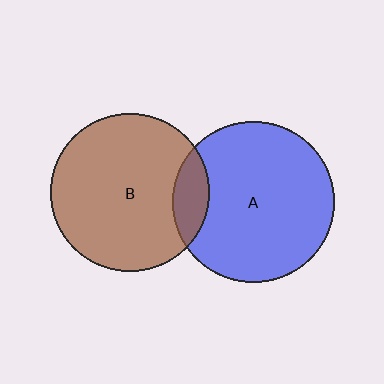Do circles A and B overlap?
Yes.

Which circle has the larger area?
Circle A (blue).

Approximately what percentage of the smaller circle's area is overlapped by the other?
Approximately 15%.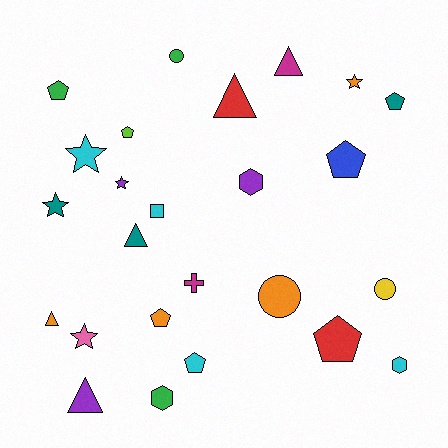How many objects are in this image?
There are 25 objects.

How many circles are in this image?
There are 3 circles.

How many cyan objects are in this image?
There are 4 cyan objects.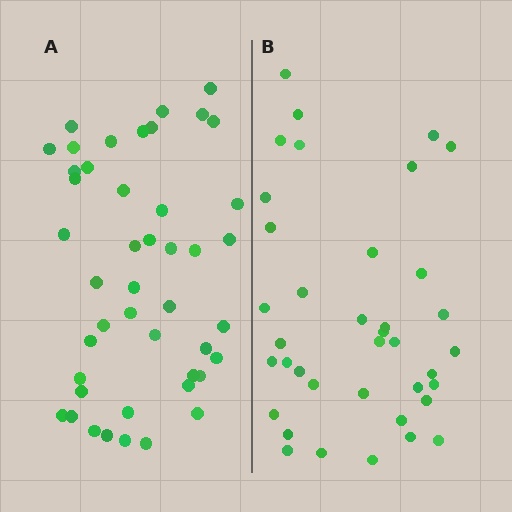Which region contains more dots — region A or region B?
Region A (the left region) has more dots.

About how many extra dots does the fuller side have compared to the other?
Region A has roughly 8 or so more dots than region B.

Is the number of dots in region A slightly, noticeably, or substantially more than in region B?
Region A has only slightly more — the two regions are fairly close. The ratio is roughly 1.2 to 1.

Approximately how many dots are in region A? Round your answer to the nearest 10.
About 40 dots. (The exact count is 45, which rounds to 40.)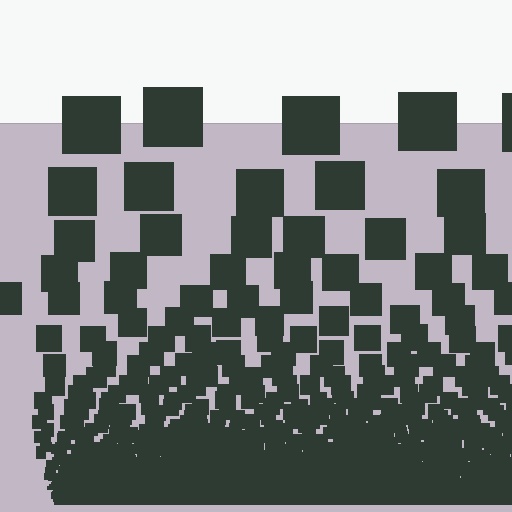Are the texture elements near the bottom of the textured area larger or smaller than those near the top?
Smaller. The gradient is inverted — elements near the bottom are smaller and denser.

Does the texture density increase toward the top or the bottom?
Density increases toward the bottom.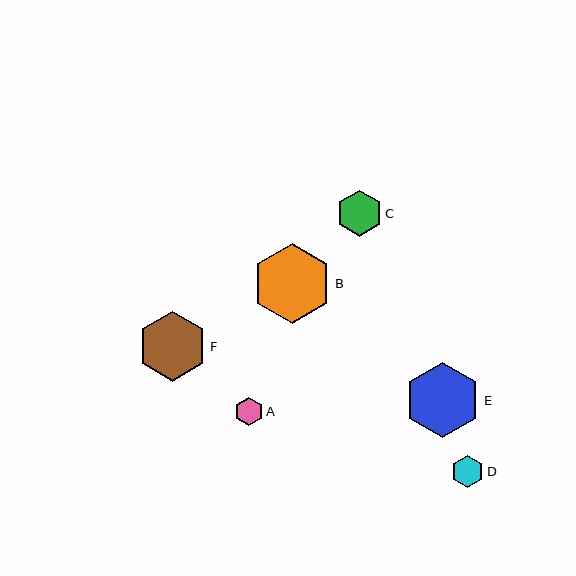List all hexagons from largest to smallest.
From largest to smallest: B, E, F, C, D, A.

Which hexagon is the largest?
Hexagon B is the largest with a size of approximately 80 pixels.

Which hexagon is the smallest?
Hexagon A is the smallest with a size of approximately 29 pixels.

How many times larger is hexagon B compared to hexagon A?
Hexagon B is approximately 2.8 times the size of hexagon A.